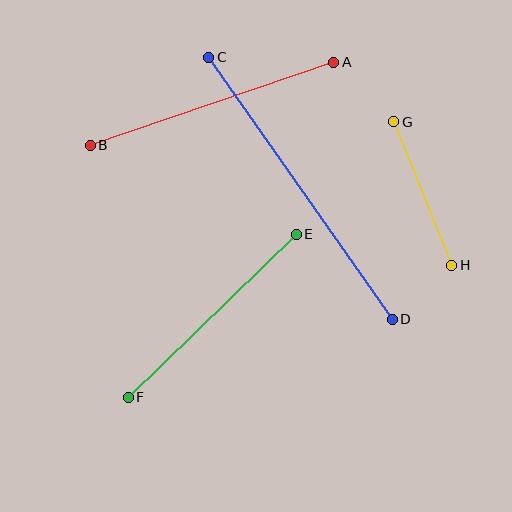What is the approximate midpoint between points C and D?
The midpoint is at approximately (301, 188) pixels.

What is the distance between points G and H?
The distance is approximately 155 pixels.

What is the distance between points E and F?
The distance is approximately 234 pixels.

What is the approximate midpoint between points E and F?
The midpoint is at approximately (212, 316) pixels.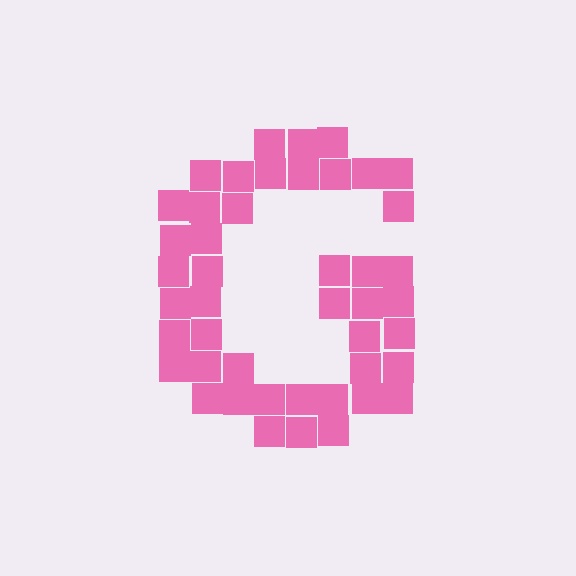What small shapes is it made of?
It is made of small squares.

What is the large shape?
The large shape is the letter G.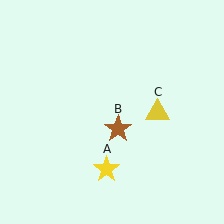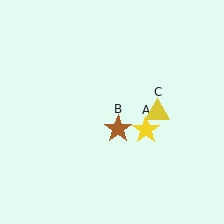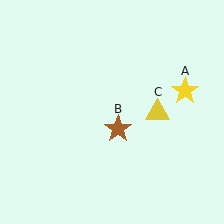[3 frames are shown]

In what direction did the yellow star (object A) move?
The yellow star (object A) moved up and to the right.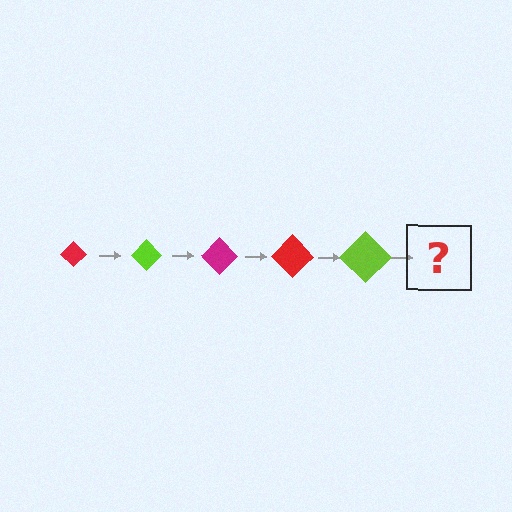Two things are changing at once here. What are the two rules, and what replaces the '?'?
The two rules are that the diamond grows larger each step and the color cycles through red, lime, and magenta. The '?' should be a magenta diamond, larger than the previous one.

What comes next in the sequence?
The next element should be a magenta diamond, larger than the previous one.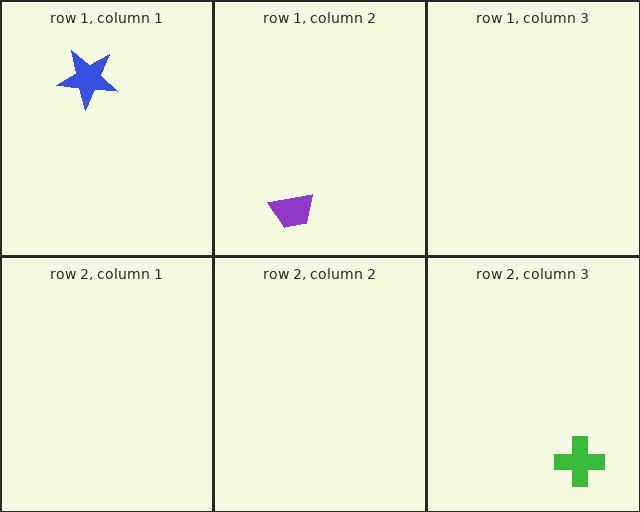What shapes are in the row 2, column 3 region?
The green cross.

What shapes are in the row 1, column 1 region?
The blue star.